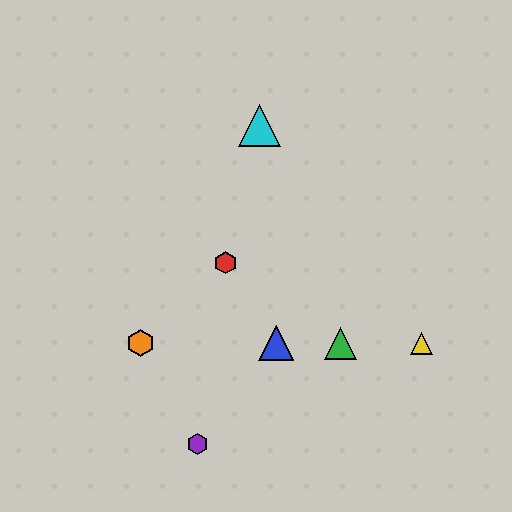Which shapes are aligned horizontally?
The blue triangle, the green triangle, the yellow triangle, the orange hexagon are aligned horizontally.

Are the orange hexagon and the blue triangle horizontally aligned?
Yes, both are at y≈343.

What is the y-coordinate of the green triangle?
The green triangle is at y≈343.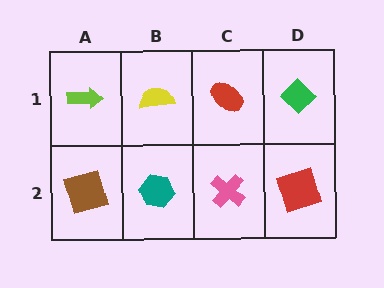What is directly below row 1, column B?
A teal hexagon.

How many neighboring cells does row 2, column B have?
3.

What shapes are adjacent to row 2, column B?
A yellow semicircle (row 1, column B), a brown square (row 2, column A), a pink cross (row 2, column C).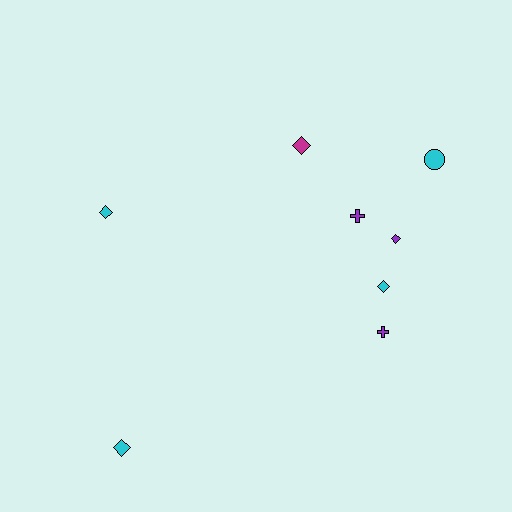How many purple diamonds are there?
There is 1 purple diamond.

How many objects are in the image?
There are 8 objects.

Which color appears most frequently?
Cyan, with 4 objects.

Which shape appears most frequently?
Diamond, with 5 objects.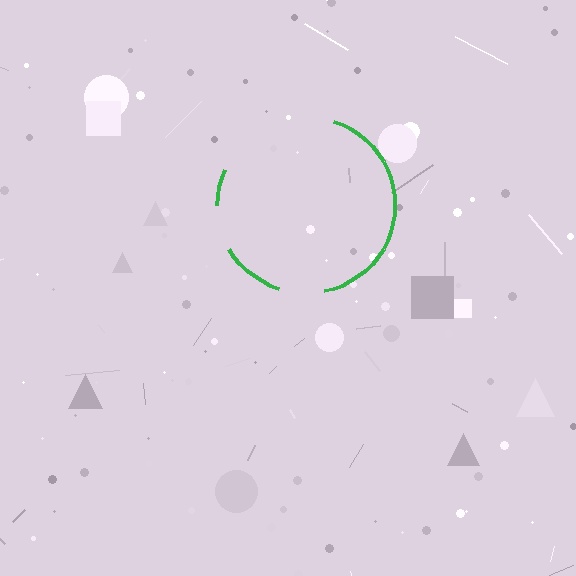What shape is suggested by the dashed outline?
The dashed outline suggests a circle.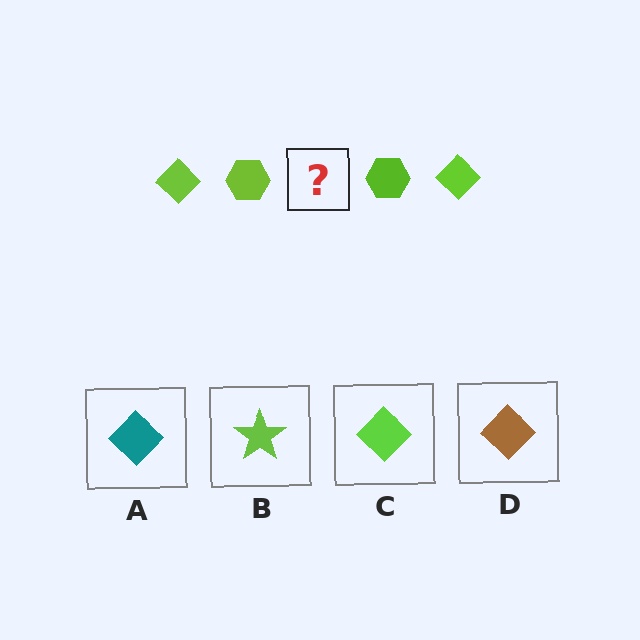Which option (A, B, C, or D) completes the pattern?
C.